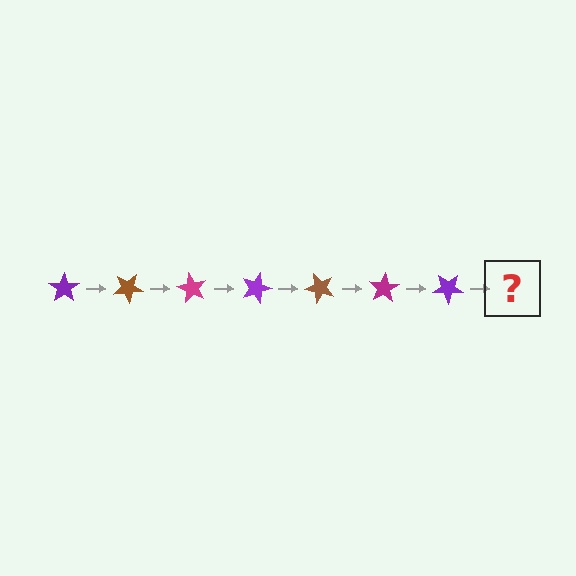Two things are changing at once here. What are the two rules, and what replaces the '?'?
The two rules are that it rotates 30 degrees each step and the color cycles through purple, brown, and magenta. The '?' should be a brown star, rotated 210 degrees from the start.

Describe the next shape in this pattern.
It should be a brown star, rotated 210 degrees from the start.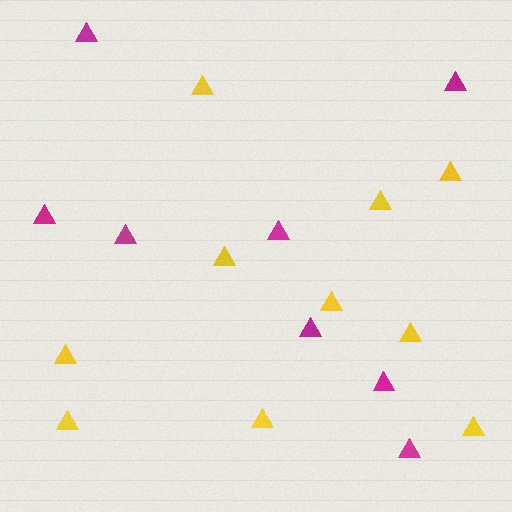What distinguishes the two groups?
There are 2 groups: one group of yellow triangles (10) and one group of magenta triangles (8).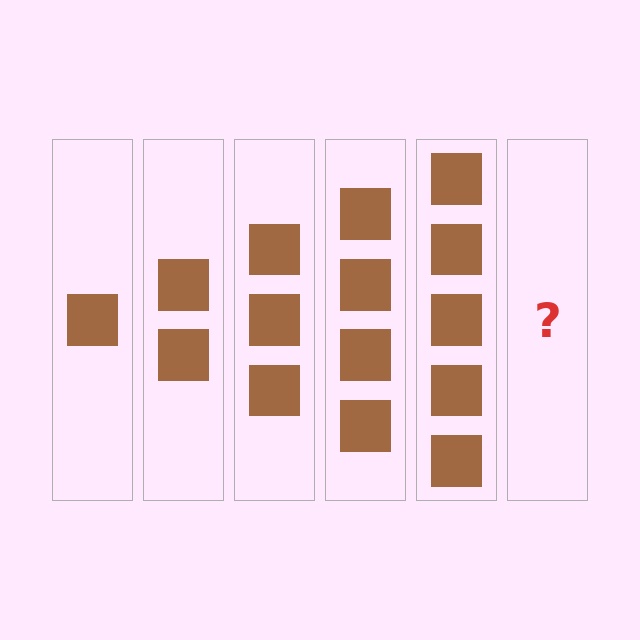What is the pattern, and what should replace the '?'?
The pattern is that each step adds one more square. The '?' should be 6 squares.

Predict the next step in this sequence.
The next step is 6 squares.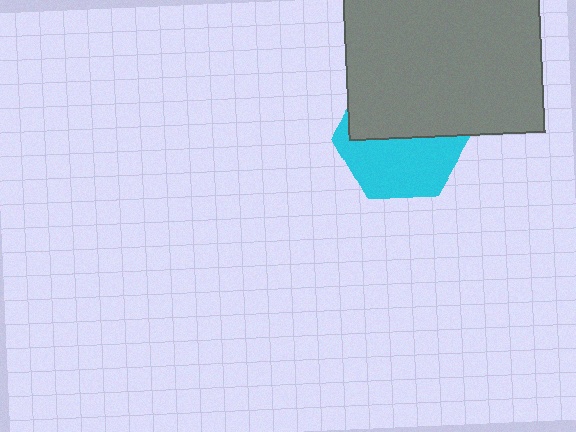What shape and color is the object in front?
The object in front is a gray square.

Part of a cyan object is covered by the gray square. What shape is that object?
It is a hexagon.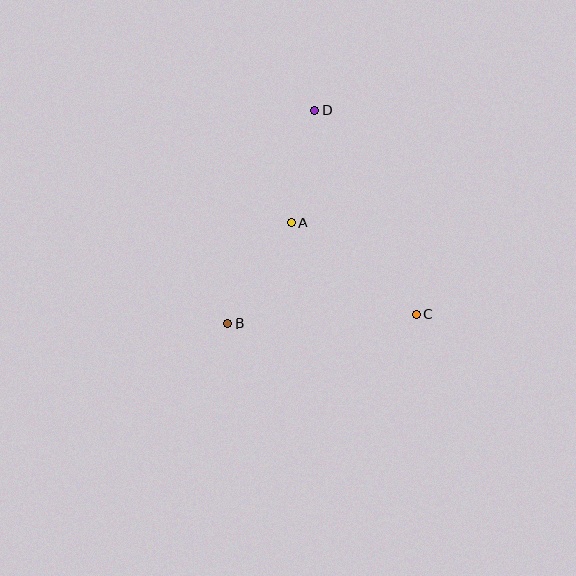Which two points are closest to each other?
Points A and D are closest to each other.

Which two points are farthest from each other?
Points B and D are farthest from each other.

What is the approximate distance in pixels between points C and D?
The distance between C and D is approximately 228 pixels.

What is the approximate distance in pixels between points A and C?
The distance between A and C is approximately 155 pixels.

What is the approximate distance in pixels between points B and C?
The distance between B and C is approximately 188 pixels.